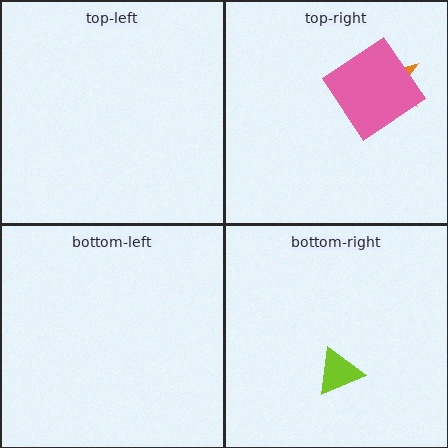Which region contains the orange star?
The top-right region.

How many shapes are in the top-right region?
2.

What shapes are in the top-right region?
The orange star, the pink diamond.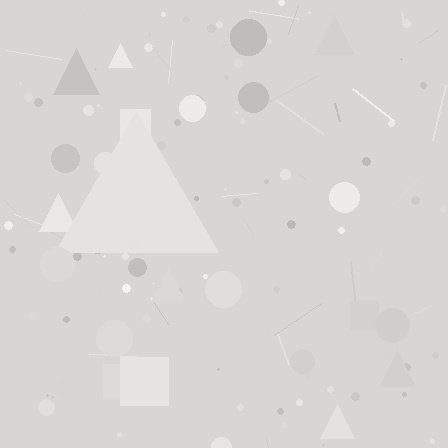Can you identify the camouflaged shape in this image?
The camouflaged shape is a triangle.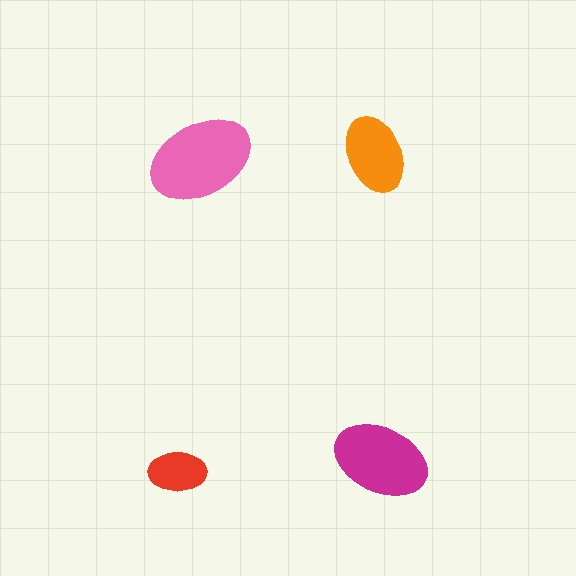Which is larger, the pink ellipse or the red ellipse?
The pink one.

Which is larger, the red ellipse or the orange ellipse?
The orange one.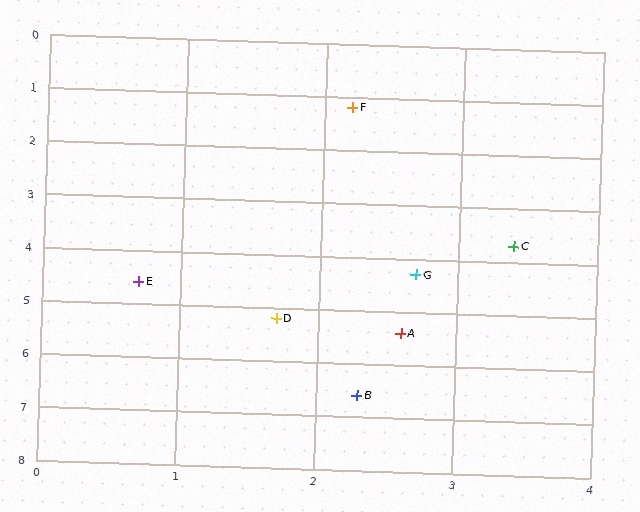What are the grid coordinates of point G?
Point G is at approximately (2.7, 4.3).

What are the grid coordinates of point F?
Point F is at approximately (2.2, 1.2).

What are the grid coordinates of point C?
Point C is at approximately (3.4, 3.7).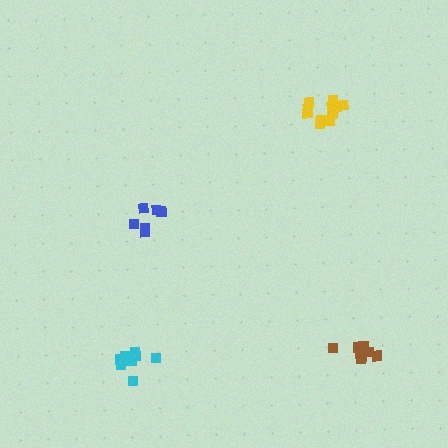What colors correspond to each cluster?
The clusters are colored: blue, brown, cyan, yellow.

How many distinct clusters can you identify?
There are 4 distinct clusters.